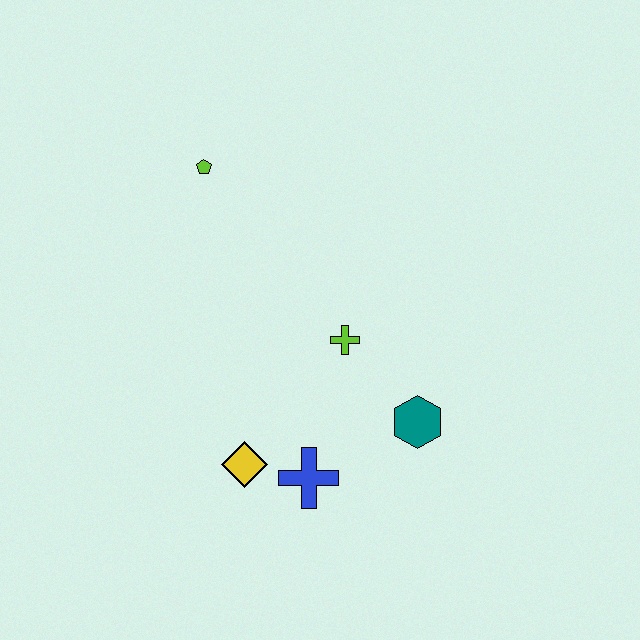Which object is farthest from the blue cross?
The lime pentagon is farthest from the blue cross.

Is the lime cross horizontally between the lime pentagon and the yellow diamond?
No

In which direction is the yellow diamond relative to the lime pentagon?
The yellow diamond is below the lime pentagon.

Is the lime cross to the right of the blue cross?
Yes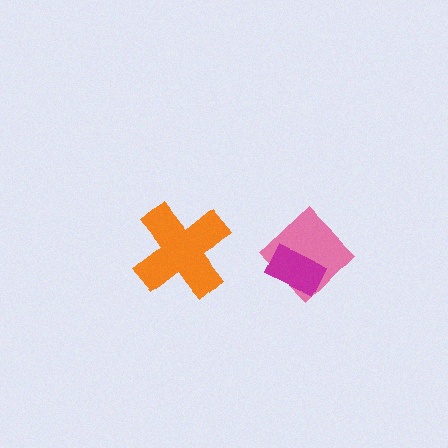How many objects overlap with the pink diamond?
1 object overlaps with the pink diamond.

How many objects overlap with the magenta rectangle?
1 object overlaps with the magenta rectangle.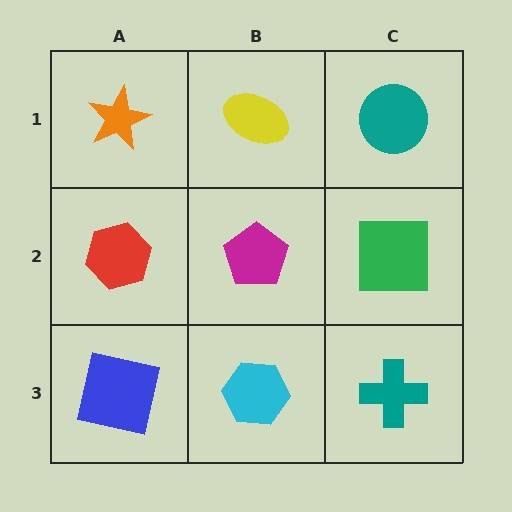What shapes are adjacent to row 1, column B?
A magenta pentagon (row 2, column B), an orange star (row 1, column A), a teal circle (row 1, column C).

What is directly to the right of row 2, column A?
A magenta pentagon.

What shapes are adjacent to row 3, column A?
A red hexagon (row 2, column A), a cyan hexagon (row 3, column B).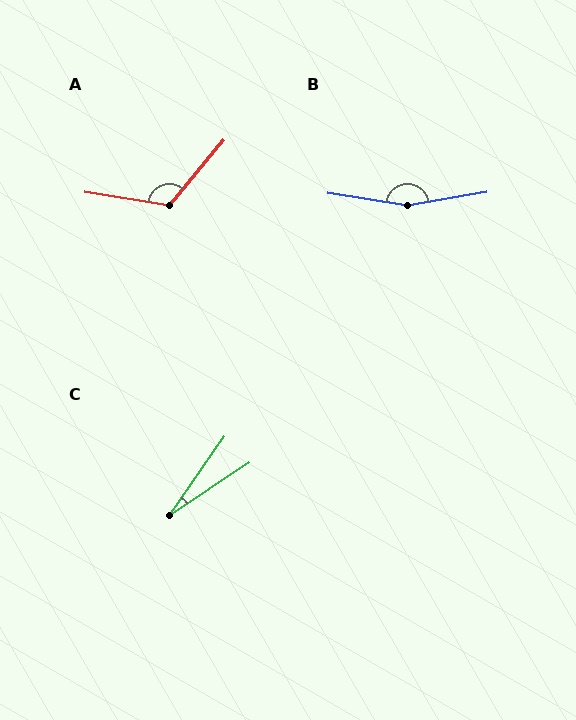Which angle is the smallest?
C, at approximately 22 degrees.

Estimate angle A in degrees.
Approximately 121 degrees.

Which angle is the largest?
B, at approximately 161 degrees.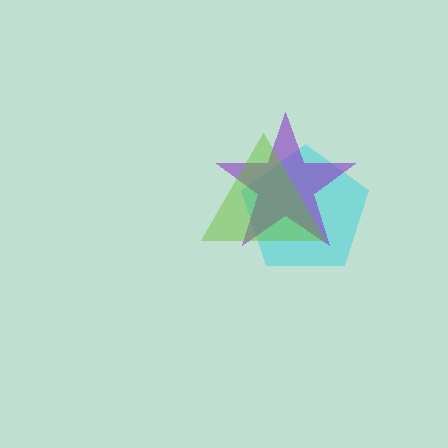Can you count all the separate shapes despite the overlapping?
Yes, there are 3 separate shapes.